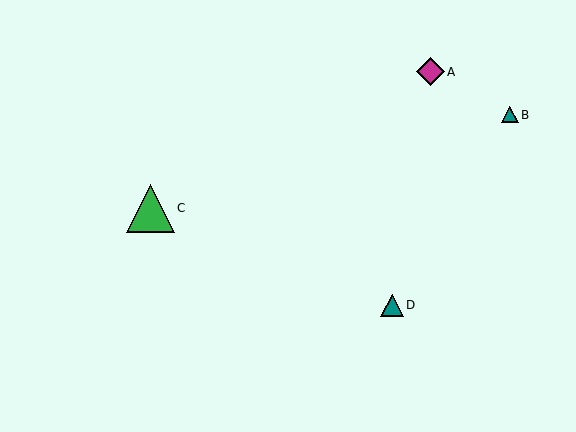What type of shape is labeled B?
Shape B is a teal triangle.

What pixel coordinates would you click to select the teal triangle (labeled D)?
Click at (392, 305) to select the teal triangle D.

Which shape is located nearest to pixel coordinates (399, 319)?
The teal triangle (labeled D) at (392, 305) is nearest to that location.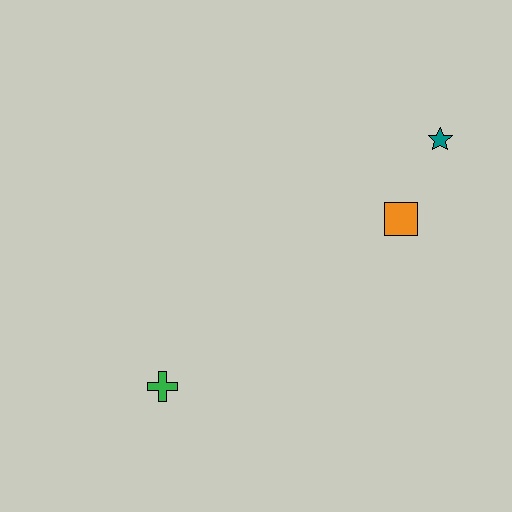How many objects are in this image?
There are 3 objects.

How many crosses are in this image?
There is 1 cross.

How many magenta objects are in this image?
There are no magenta objects.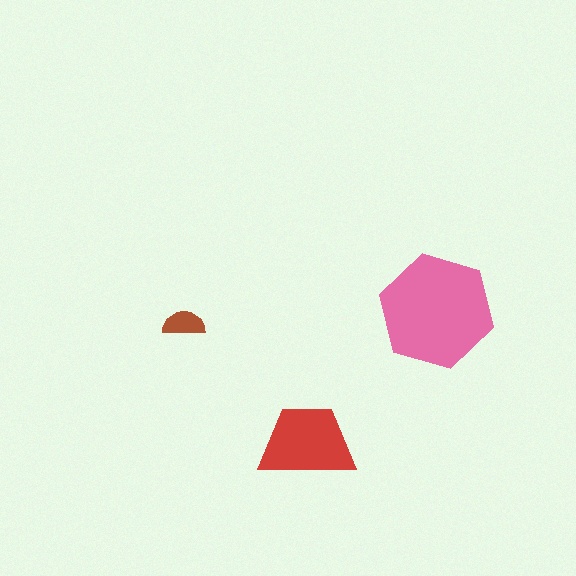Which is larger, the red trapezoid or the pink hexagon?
The pink hexagon.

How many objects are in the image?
There are 3 objects in the image.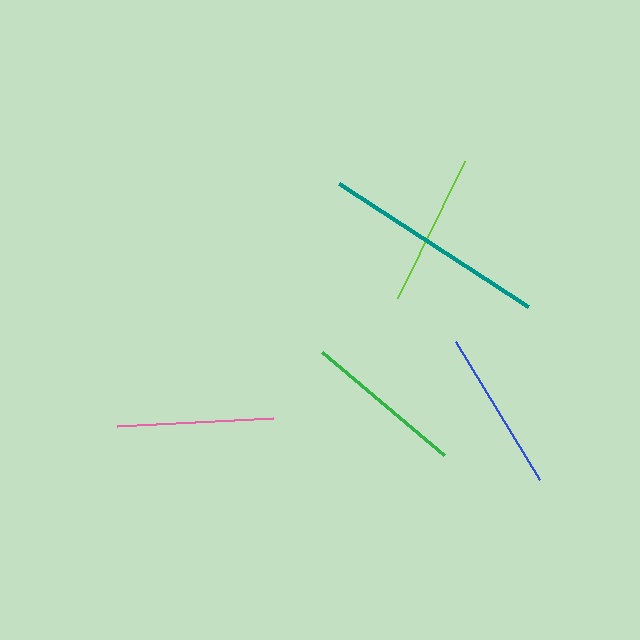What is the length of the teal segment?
The teal segment is approximately 227 pixels long.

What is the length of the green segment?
The green segment is approximately 160 pixels long.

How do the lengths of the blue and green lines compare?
The blue and green lines are approximately the same length.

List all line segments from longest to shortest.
From longest to shortest: teal, blue, green, pink, lime.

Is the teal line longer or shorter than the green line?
The teal line is longer than the green line.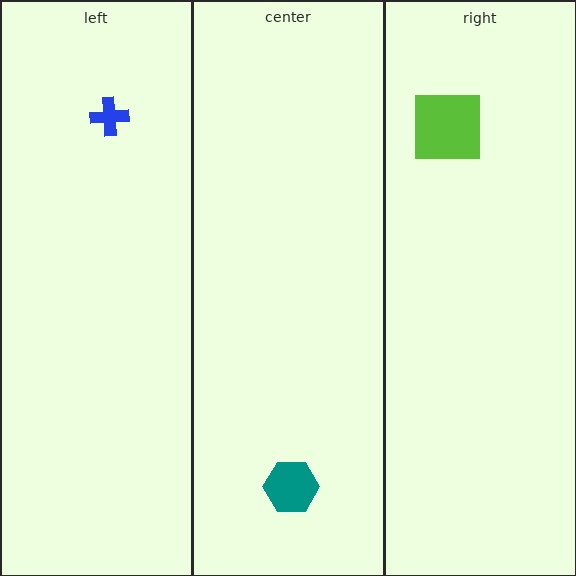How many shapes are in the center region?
1.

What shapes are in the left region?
The blue cross.